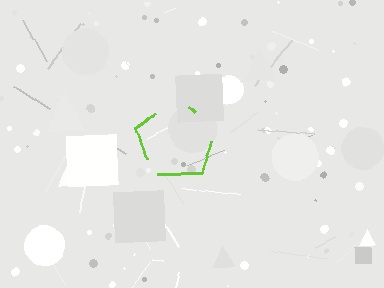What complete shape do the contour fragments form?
The contour fragments form a pentagon.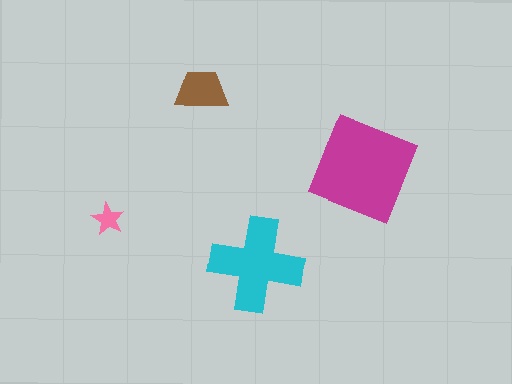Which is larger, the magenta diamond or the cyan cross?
The magenta diamond.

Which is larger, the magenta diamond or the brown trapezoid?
The magenta diamond.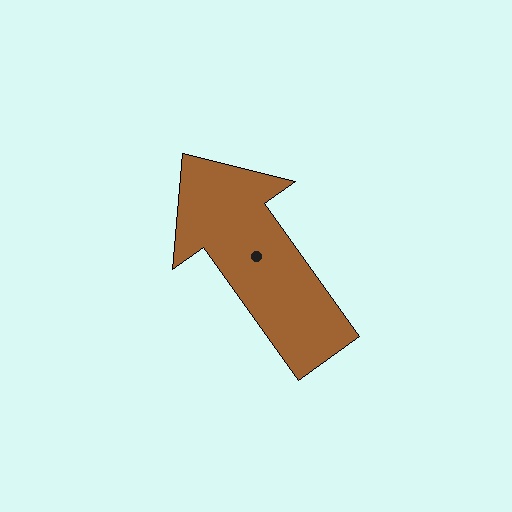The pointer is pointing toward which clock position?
Roughly 11 o'clock.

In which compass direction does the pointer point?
Northwest.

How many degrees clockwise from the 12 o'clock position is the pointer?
Approximately 324 degrees.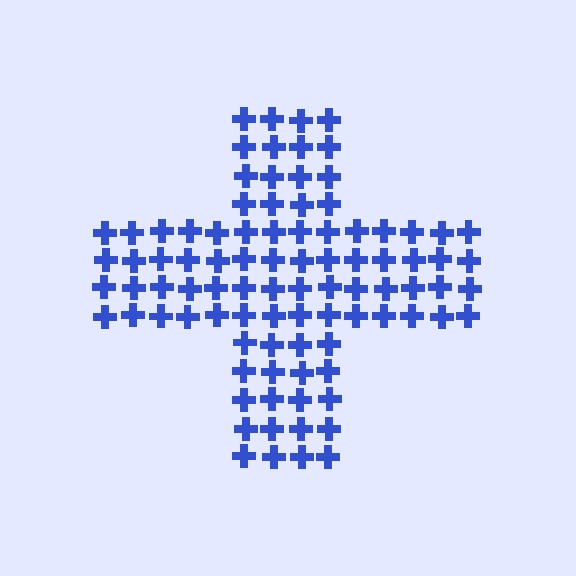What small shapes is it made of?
It is made of small crosses.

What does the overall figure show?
The overall figure shows a cross.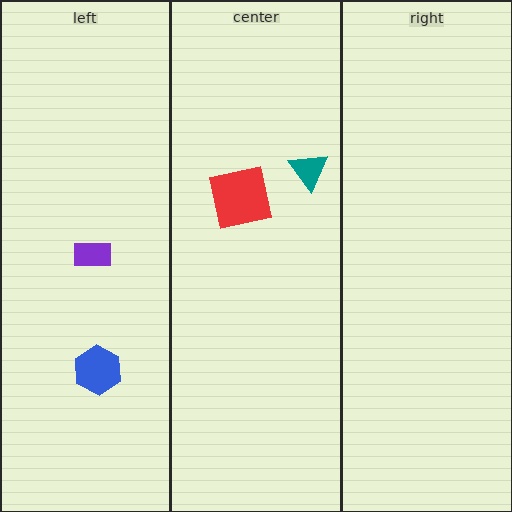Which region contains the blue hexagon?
The left region.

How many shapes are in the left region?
2.